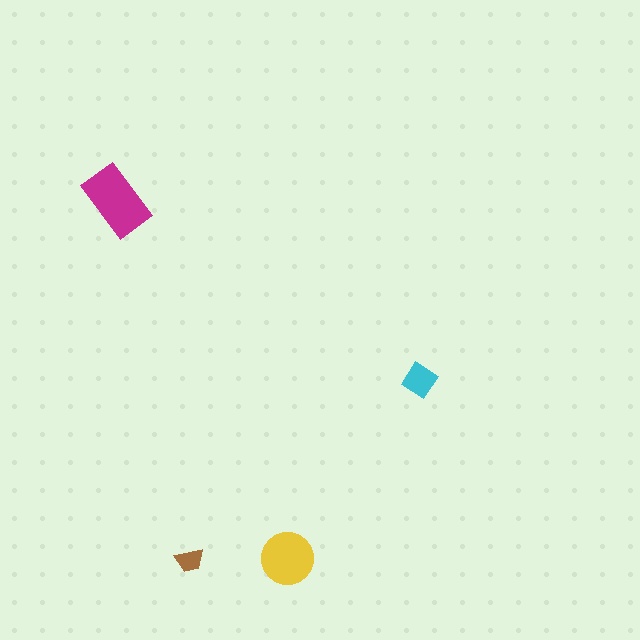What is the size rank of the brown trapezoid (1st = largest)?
4th.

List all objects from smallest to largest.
The brown trapezoid, the cyan diamond, the yellow circle, the magenta rectangle.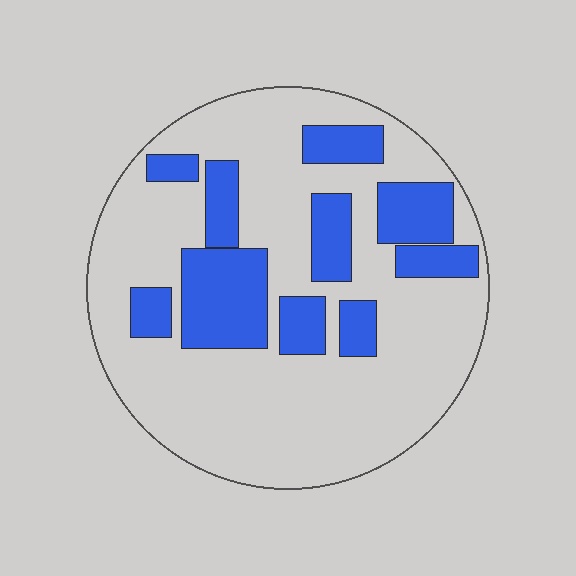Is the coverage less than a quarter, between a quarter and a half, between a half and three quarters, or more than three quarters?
Between a quarter and a half.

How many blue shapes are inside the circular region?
10.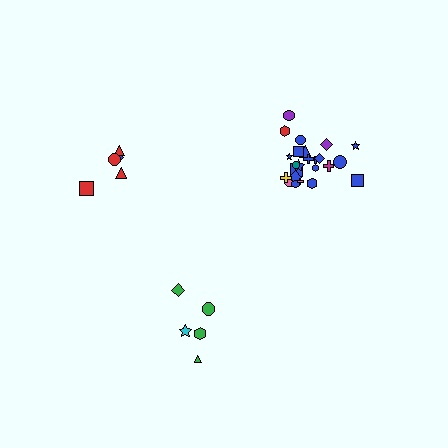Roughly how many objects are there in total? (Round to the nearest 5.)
Roughly 35 objects in total.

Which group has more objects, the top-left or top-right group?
The top-right group.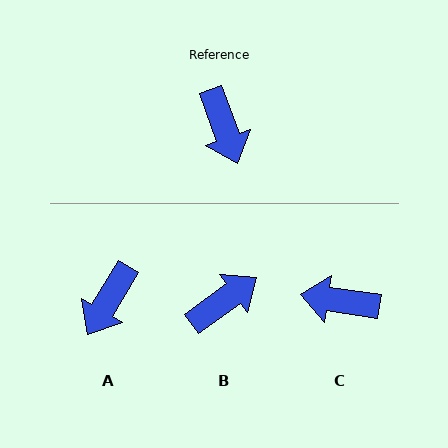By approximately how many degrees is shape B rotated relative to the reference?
Approximately 106 degrees counter-clockwise.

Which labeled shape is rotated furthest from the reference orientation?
C, about 118 degrees away.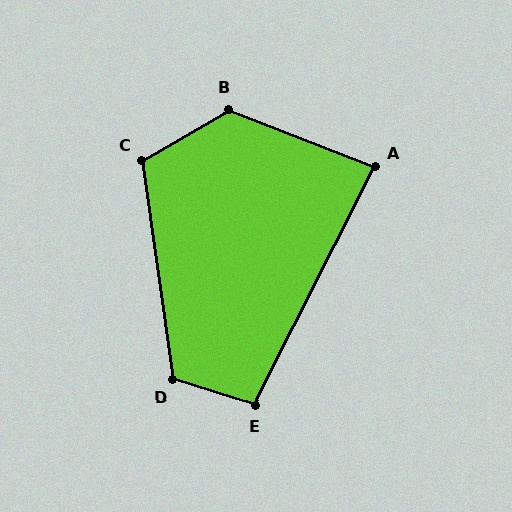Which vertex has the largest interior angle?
B, at approximately 128 degrees.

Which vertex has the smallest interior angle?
A, at approximately 84 degrees.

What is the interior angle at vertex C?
Approximately 112 degrees (obtuse).